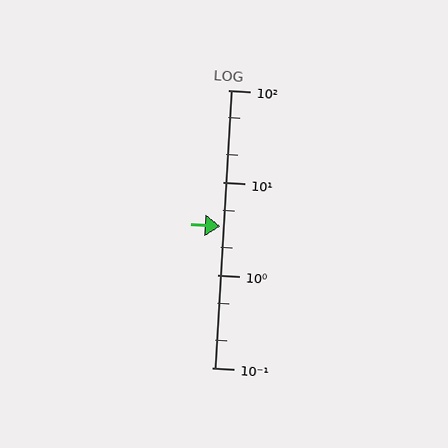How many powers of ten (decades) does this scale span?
The scale spans 3 decades, from 0.1 to 100.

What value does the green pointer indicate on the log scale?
The pointer indicates approximately 3.4.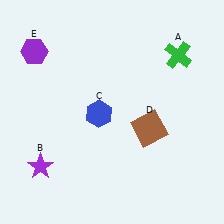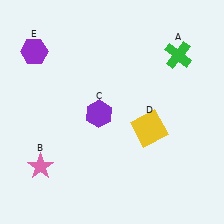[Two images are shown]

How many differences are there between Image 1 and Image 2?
There are 3 differences between the two images.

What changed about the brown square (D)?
In Image 1, D is brown. In Image 2, it changed to yellow.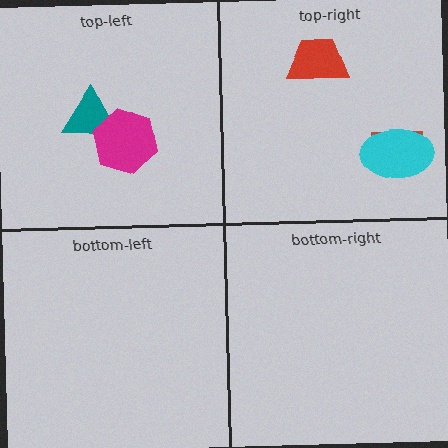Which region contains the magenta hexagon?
The top-left region.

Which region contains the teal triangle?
The top-left region.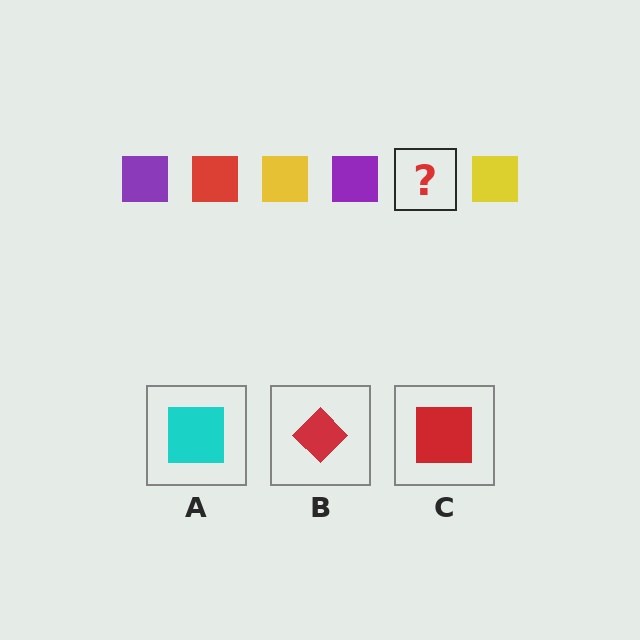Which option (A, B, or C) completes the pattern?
C.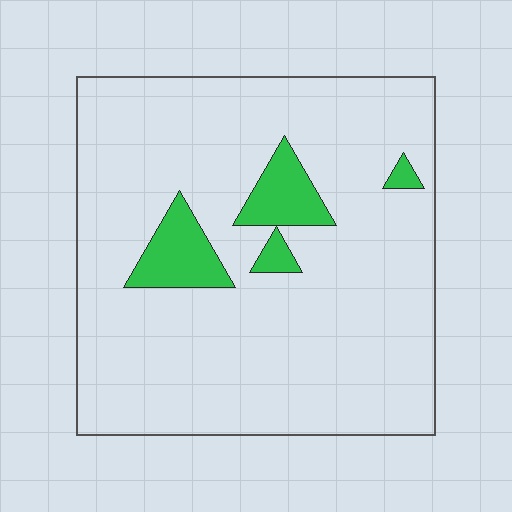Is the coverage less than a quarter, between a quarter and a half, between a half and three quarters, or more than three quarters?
Less than a quarter.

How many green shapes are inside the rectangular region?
4.